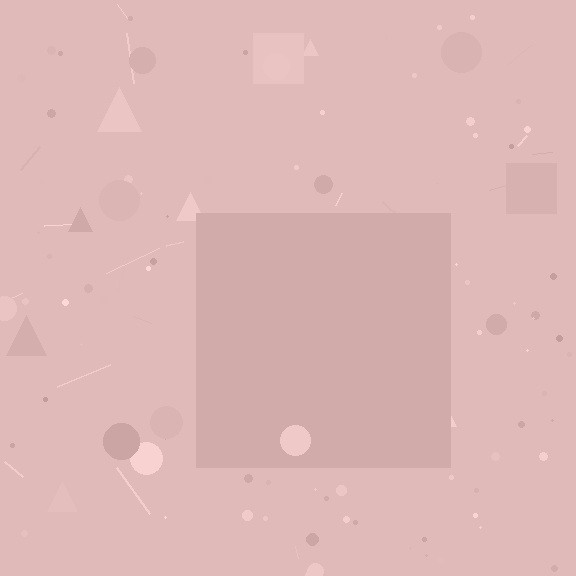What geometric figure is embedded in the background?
A square is embedded in the background.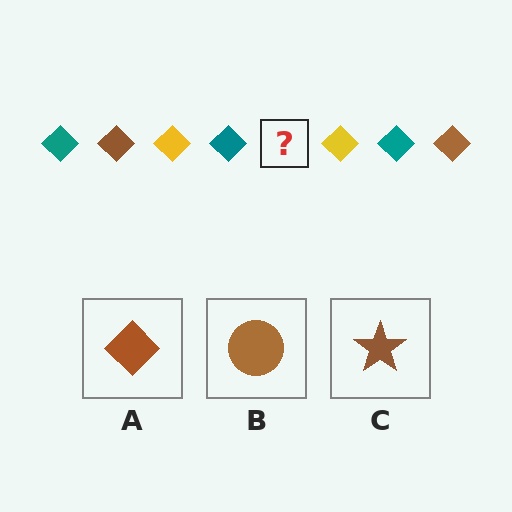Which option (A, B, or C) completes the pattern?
A.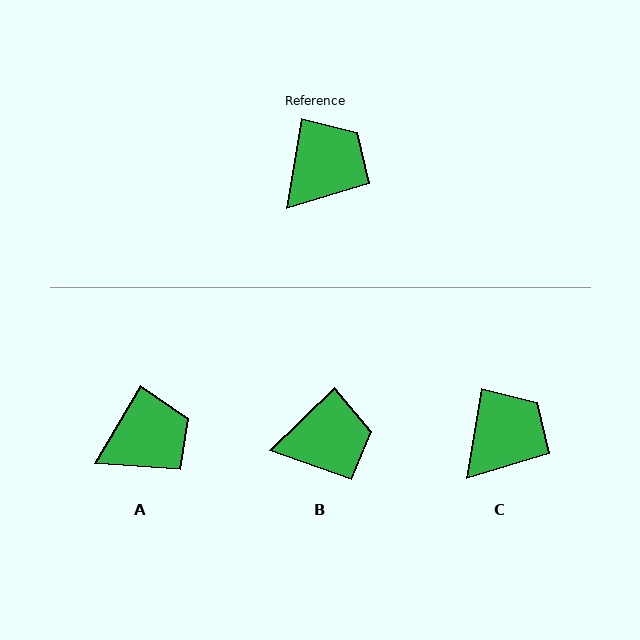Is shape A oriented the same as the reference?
No, it is off by about 21 degrees.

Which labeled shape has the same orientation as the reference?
C.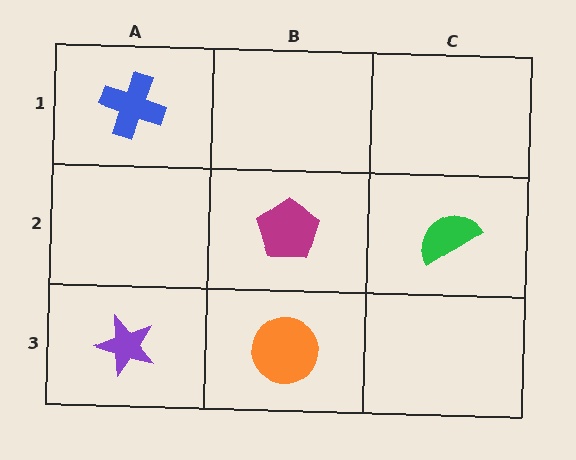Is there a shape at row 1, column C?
No, that cell is empty.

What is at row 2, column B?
A magenta pentagon.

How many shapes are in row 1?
1 shape.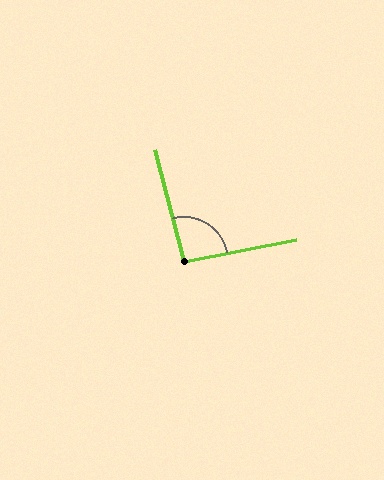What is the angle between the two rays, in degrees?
Approximately 94 degrees.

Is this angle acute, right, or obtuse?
It is approximately a right angle.